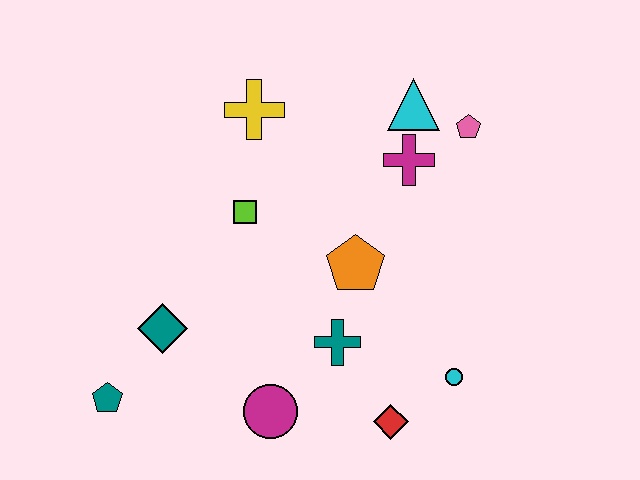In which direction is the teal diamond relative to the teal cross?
The teal diamond is to the left of the teal cross.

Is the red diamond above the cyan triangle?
No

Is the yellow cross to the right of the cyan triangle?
No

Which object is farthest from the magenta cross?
The teal pentagon is farthest from the magenta cross.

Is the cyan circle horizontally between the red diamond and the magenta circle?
No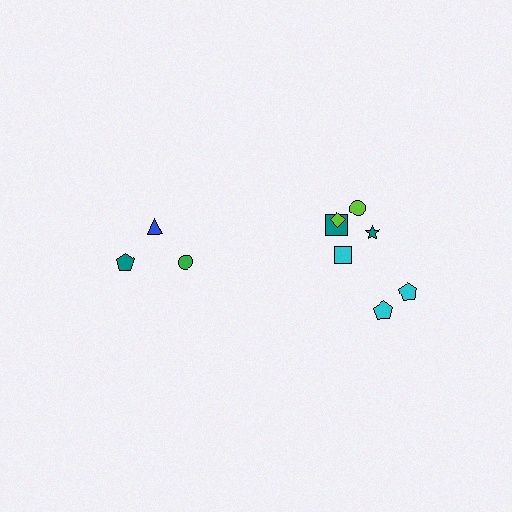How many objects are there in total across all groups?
There are 10 objects.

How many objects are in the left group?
There are 3 objects.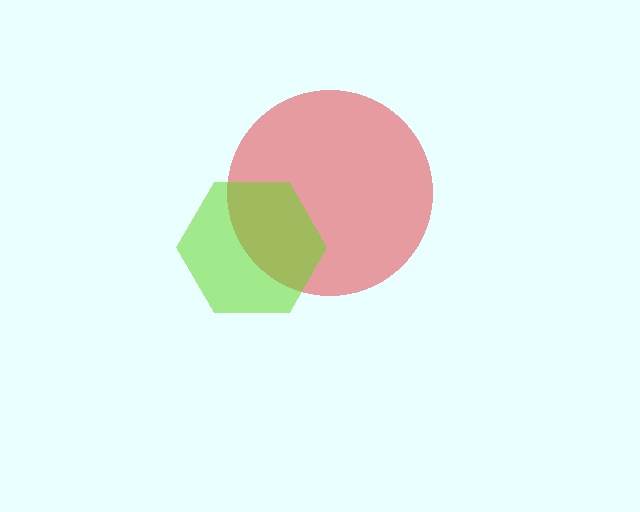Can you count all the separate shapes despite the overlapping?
Yes, there are 2 separate shapes.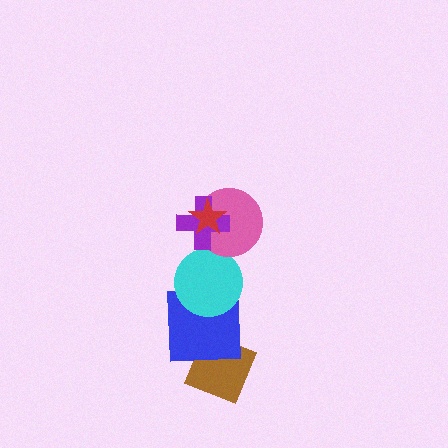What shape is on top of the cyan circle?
The pink circle is on top of the cyan circle.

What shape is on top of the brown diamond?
The blue square is on top of the brown diamond.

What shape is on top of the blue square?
The cyan circle is on top of the blue square.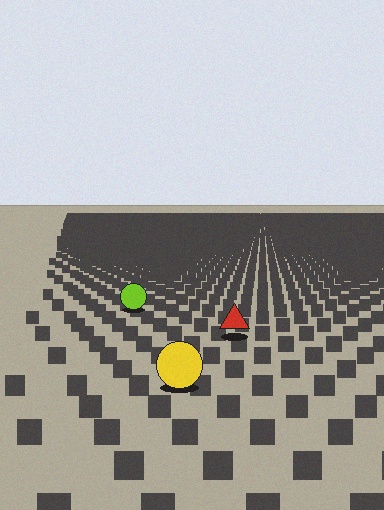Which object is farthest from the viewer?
The lime circle is farthest from the viewer. It appears smaller and the ground texture around it is denser.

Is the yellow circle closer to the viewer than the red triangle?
Yes. The yellow circle is closer — you can tell from the texture gradient: the ground texture is coarser near it.